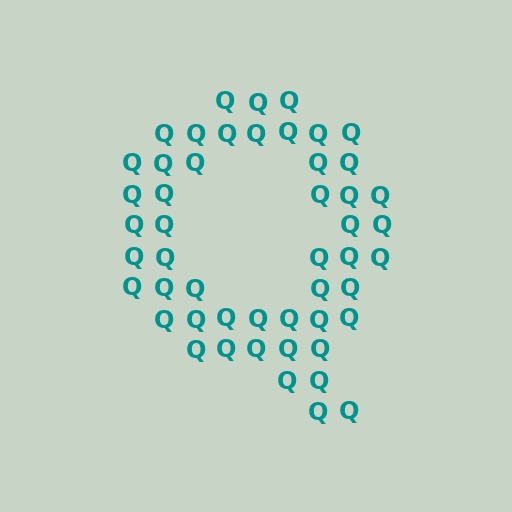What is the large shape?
The large shape is the letter Q.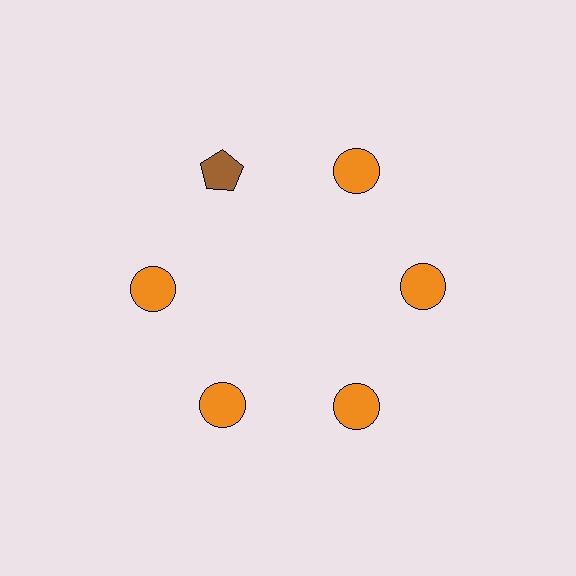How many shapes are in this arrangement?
There are 6 shapes arranged in a ring pattern.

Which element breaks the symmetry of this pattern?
The brown pentagon at roughly the 11 o'clock position breaks the symmetry. All other shapes are orange circles.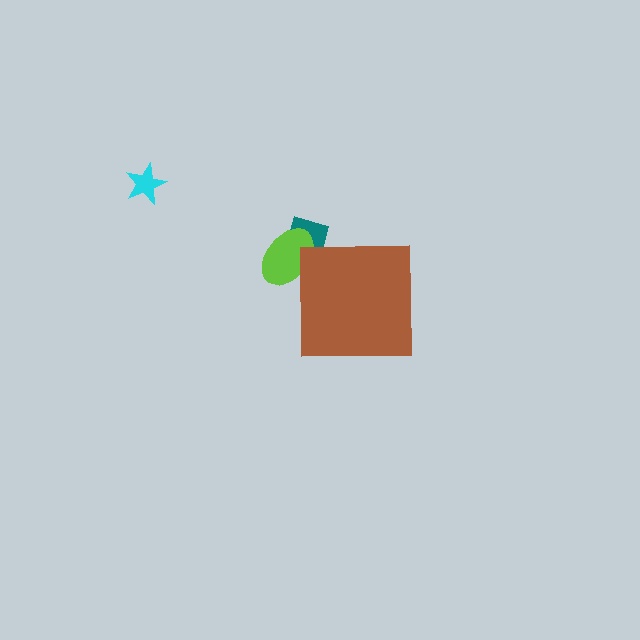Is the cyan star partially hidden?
No, the cyan star is fully visible.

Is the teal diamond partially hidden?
Yes, the teal diamond is partially hidden behind the brown square.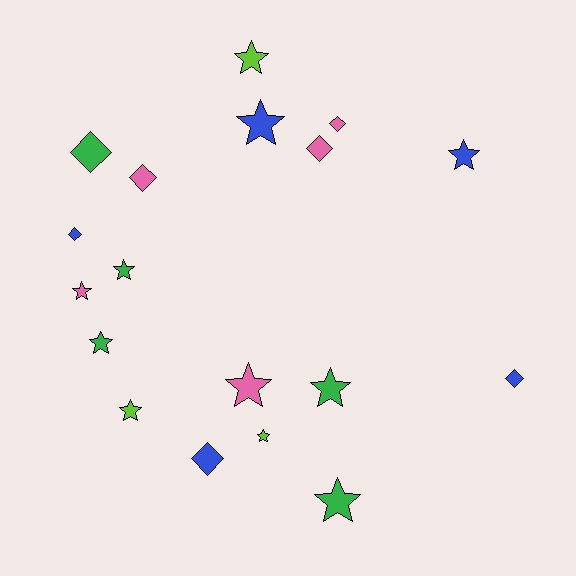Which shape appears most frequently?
Star, with 11 objects.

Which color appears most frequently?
Green, with 5 objects.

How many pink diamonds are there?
There are 3 pink diamonds.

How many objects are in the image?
There are 18 objects.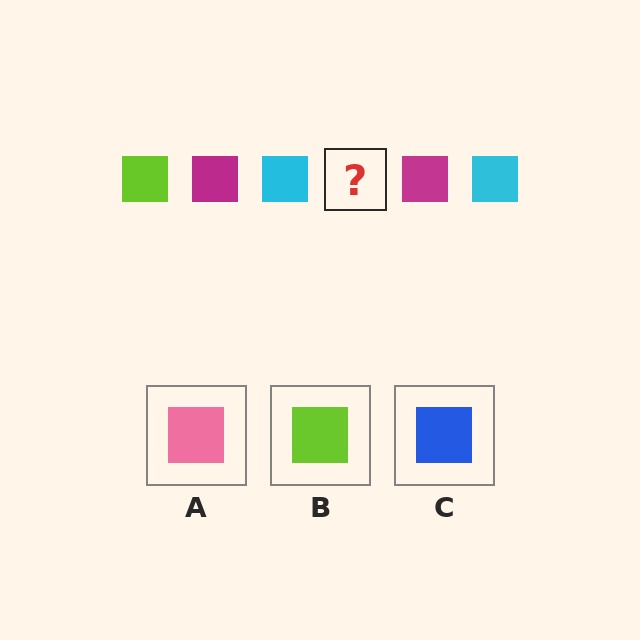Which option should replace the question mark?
Option B.